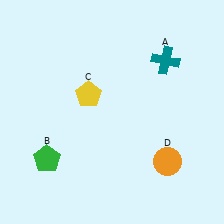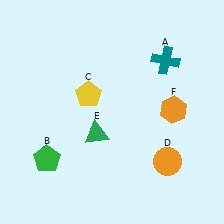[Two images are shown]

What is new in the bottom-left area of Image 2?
A green triangle (E) was added in the bottom-left area of Image 2.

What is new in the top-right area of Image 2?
An orange hexagon (F) was added in the top-right area of Image 2.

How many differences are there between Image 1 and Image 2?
There are 2 differences between the two images.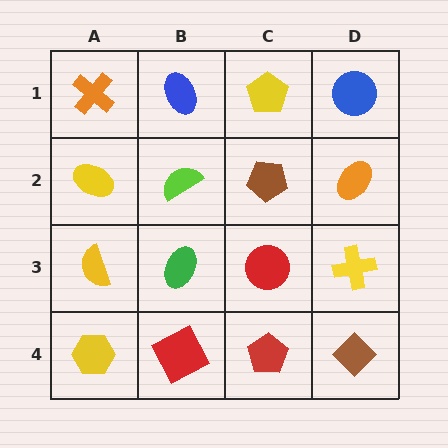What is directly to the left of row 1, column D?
A yellow pentagon.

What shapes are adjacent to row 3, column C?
A brown pentagon (row 2, column C), a red pentagon (row 4, column C), a green ellipse (row 3, column B), a yellow cross (row 3, column D).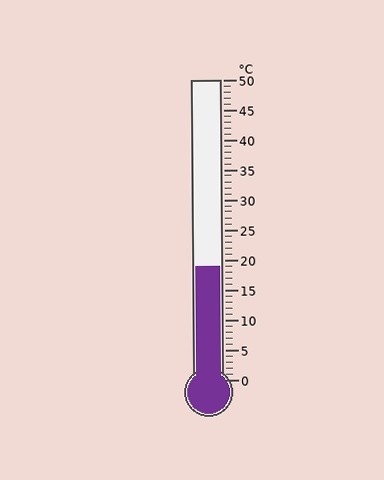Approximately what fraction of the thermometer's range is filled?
The thermometer is filled to approximately 40% of its range.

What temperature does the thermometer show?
The thermometer shows approximately 19°C.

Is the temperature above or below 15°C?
The temperature is above 15°C.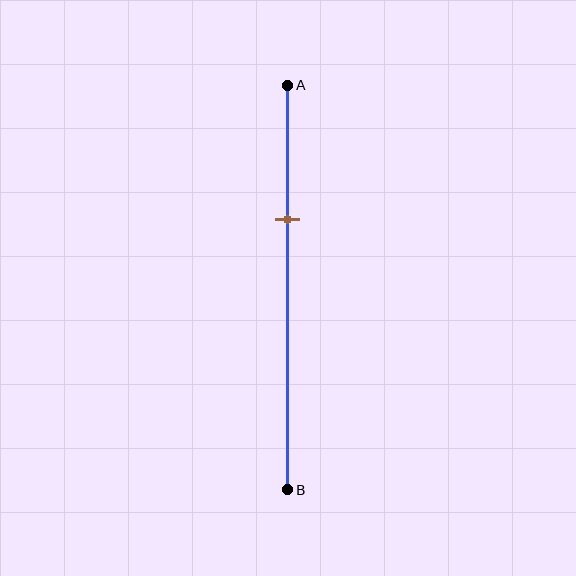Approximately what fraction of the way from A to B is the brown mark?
The brown mark is approximately 35% of the way from A to B.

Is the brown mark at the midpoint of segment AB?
No, the mark is at about 35% from A, not at the 50% midpoint.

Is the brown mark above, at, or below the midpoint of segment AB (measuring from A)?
The brown mark is above the midpoint of segment AB.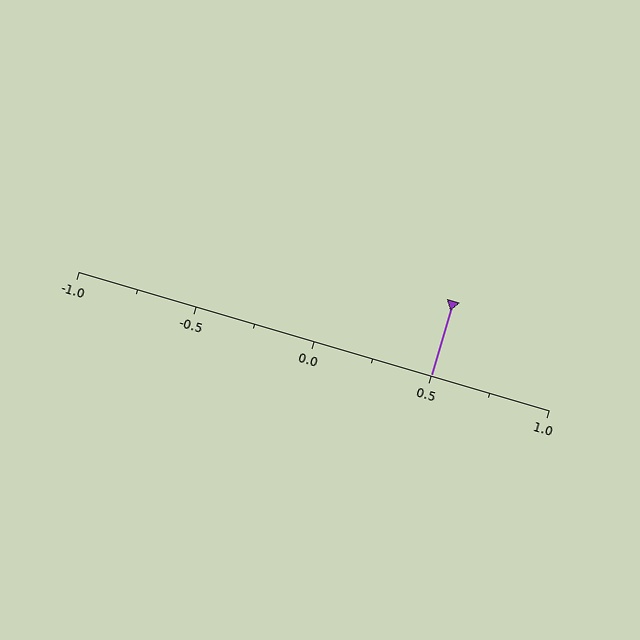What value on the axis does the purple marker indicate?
The marker indicates approximately 0.5.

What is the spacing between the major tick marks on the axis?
The major ticks are spaced 0.5 apart.